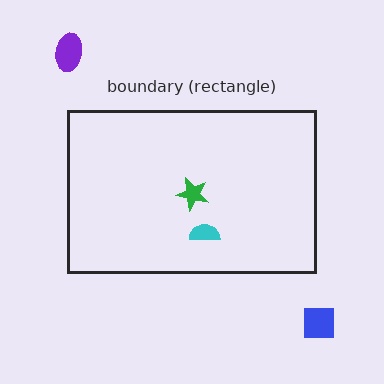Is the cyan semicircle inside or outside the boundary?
Inside.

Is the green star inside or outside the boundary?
Inside.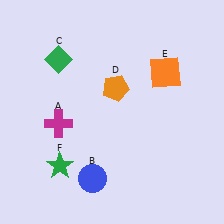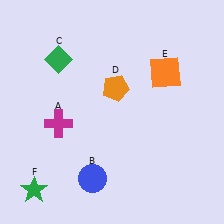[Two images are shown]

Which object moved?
The green star (F) moved left.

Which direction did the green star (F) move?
The green star (F) moved left.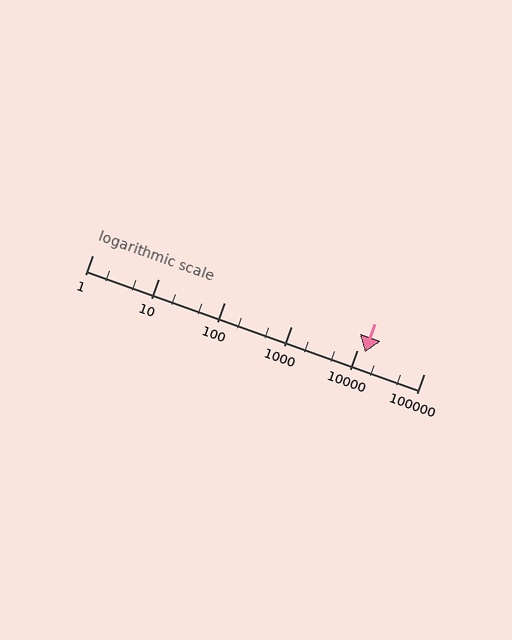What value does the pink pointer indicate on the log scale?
The pointer indicates approximately 13000.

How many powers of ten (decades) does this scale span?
The scale spans 5 decades, from 1 to 100000.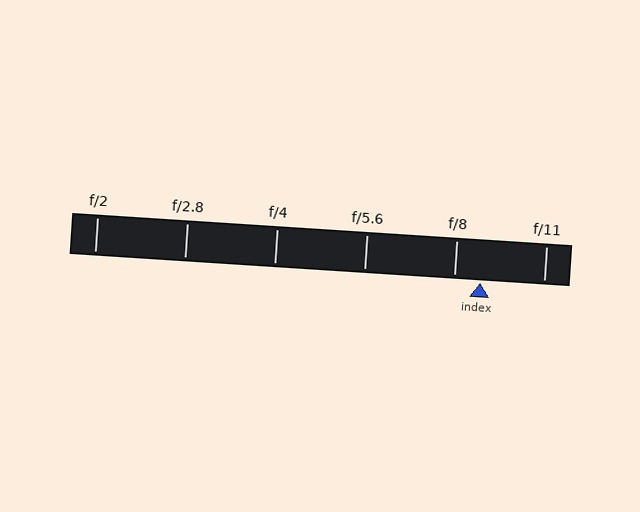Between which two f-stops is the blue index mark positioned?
The index mark is between f/8 and f/11.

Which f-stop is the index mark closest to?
The index mark is closest to f/8.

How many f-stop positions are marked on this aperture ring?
There are 6 f-stop positions marked.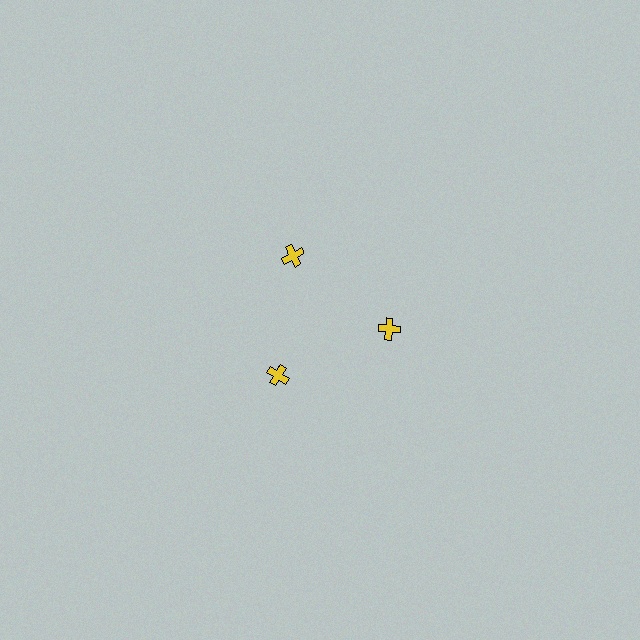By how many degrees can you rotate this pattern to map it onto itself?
The pattern maps onto itself every 120 degrees of rotation.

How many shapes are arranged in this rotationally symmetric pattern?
There are 3 shapes, arranged in 3 groups of 1.